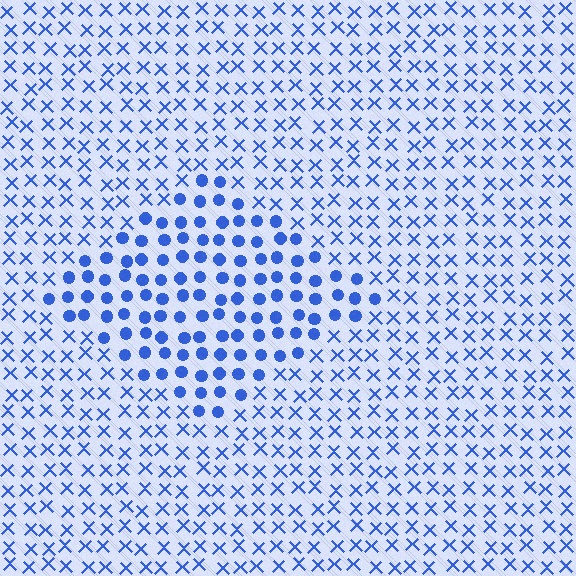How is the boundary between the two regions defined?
The boundary is defined by a change in element shape: circles inside vs. X marks outside. All elements share the same color and spacing.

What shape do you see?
I see a diamond.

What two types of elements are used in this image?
The image uses circles inside the diamond region and X marks outside it.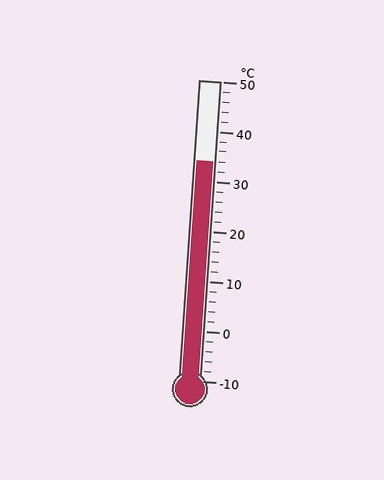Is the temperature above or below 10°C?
The temperature is above 10°C.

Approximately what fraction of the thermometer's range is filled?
The thermometer is filled to approximately 75% of its range.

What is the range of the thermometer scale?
The thermometer scale ranges from -10°C to 50°C.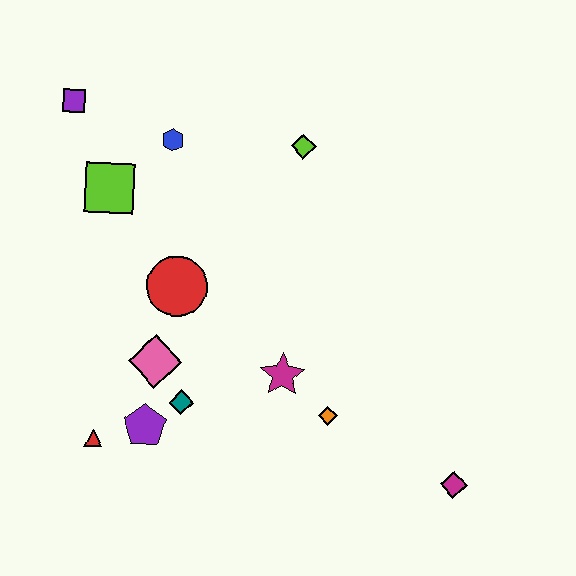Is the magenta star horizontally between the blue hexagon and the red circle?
No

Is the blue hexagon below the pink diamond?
No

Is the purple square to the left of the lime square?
Yes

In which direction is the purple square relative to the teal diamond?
The purple square is above the teal diamond.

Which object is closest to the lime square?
The blue hexagon is closest to the lime square.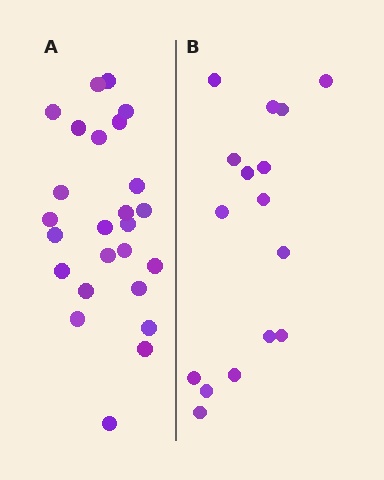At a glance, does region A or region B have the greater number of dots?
Region A (the left region) has more dots.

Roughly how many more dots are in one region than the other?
Region A has roughly 8 or so more dots than region B.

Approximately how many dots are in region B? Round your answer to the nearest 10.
About 20 dots. (The exact count is 16, which rounds to 20.)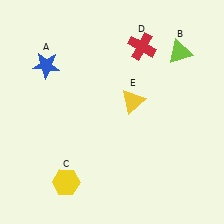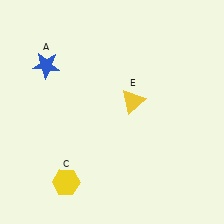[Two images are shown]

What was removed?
The red cross (D), the lime triangle (B) were removed in Image 2.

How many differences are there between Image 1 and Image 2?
There are 2 differences between the two images.